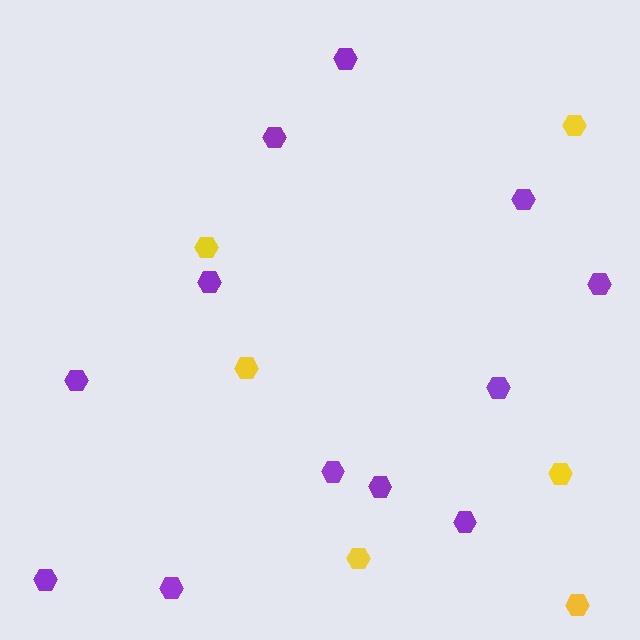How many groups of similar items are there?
There are 2 groups: one group of purple hexagons (12) and one group of yellow hexagons (6).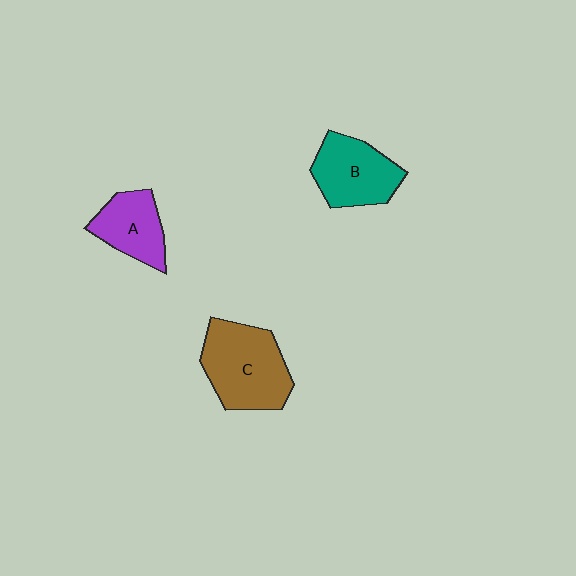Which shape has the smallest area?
Shape A (purple).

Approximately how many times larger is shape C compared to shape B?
Approximately 1.3 times.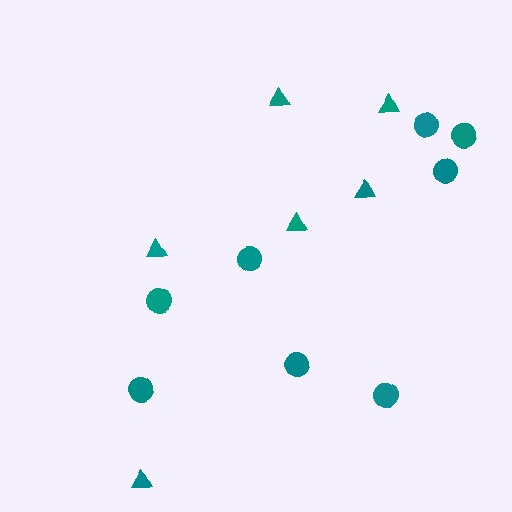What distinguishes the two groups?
There are 2 groups: one group of triangles (6) and one group of circles (8).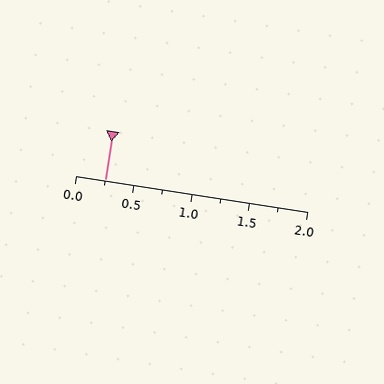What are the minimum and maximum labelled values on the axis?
The axis runs from 0.0 to 2.0.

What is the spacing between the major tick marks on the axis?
The major ticks are spaced 0.5 apart.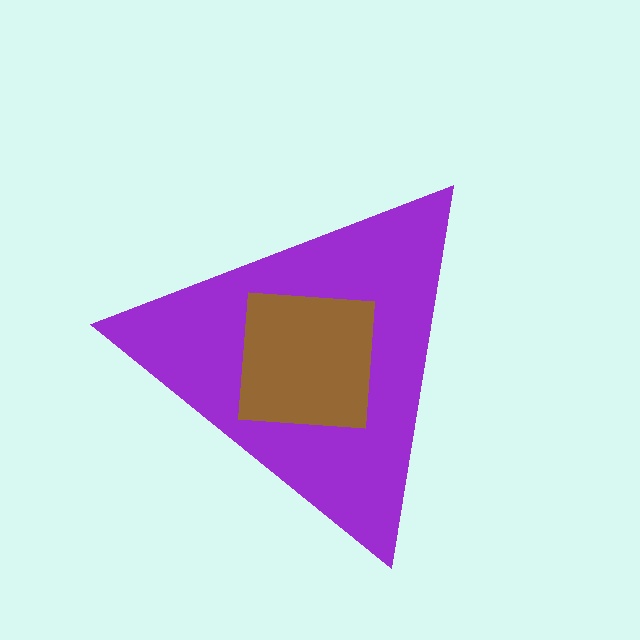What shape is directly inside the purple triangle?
The brown square.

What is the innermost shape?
The brown square.